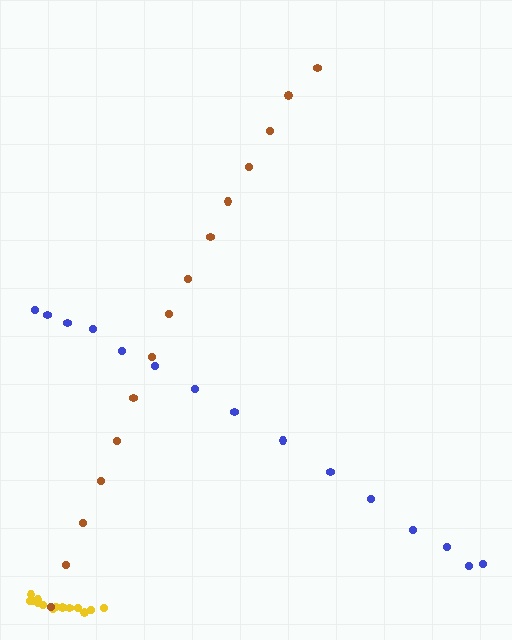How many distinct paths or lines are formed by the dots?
There are 3 distinct paths.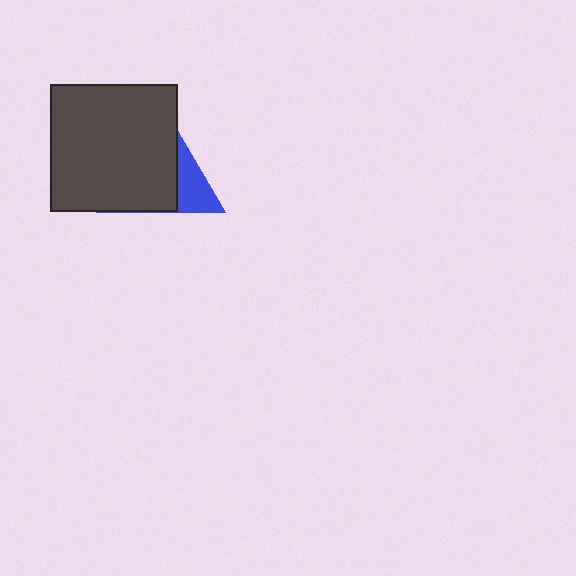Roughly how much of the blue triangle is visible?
A small part of it is visible (roughly 30%).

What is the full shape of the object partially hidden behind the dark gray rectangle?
The partially hidden object is a blue triangle.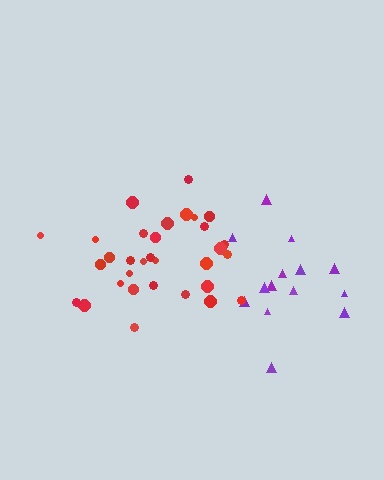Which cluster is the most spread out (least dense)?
Purple.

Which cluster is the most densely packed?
Red.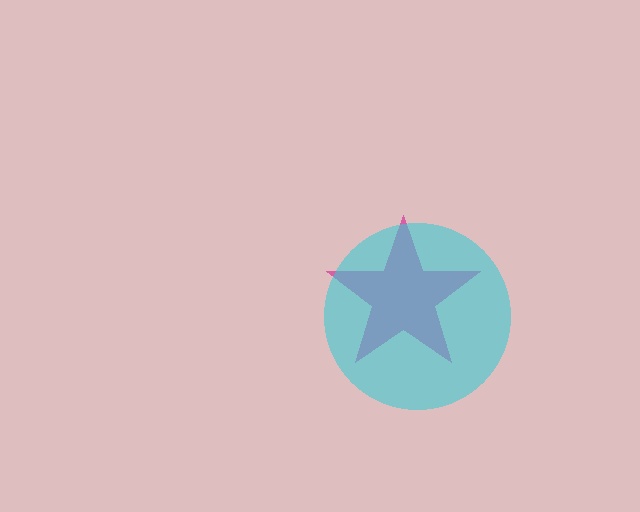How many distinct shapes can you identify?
There are 2 distinct shapes: a magenta star, a cyan circle.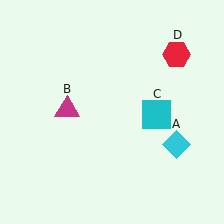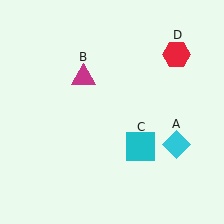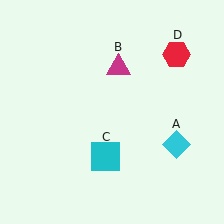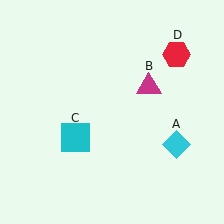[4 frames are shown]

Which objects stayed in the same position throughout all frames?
Cyan diamond (object A) and red hexagon (object D) remained stationary.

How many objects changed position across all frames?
2 objects changed position: magenta triangle (object B), cyan square (object C).